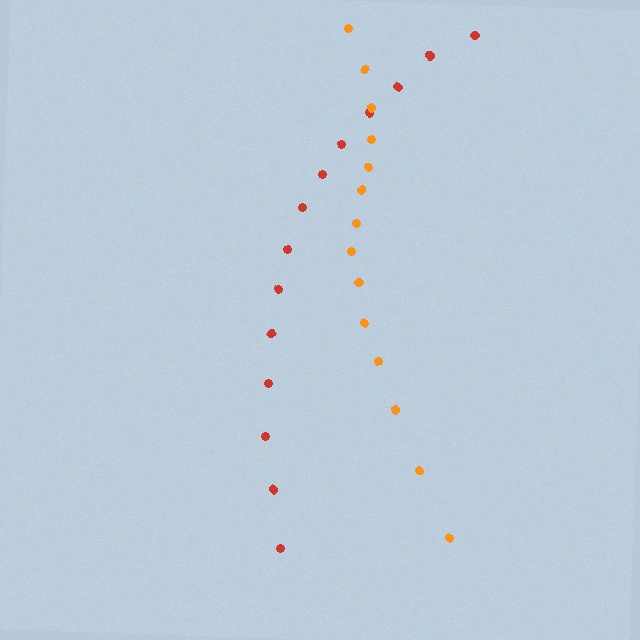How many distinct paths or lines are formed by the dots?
There are 2 distinct paths.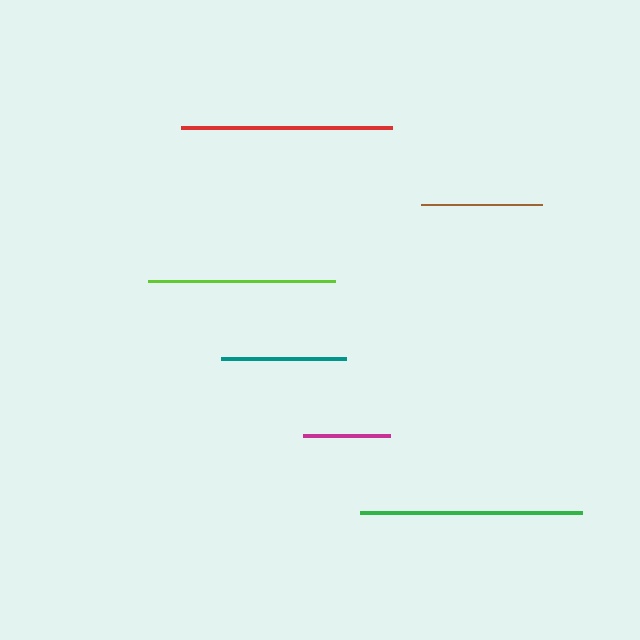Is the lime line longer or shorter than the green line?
The green line is longer than the lime line.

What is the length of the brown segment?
The brown segment is approximately 121 pixels long.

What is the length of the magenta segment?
The magenta segment is approximately 87 pixels long.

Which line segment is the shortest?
The magenta line is the shortest at approximately 87 pixels.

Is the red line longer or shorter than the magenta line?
The red line is longer than the magenta line.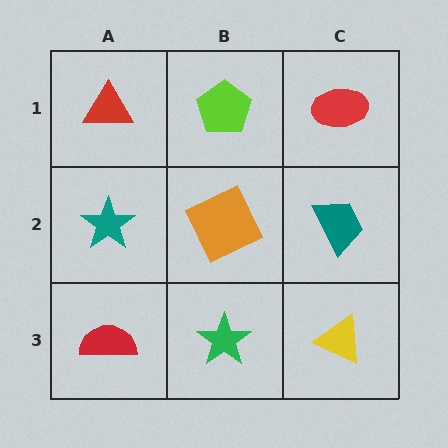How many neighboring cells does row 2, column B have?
4.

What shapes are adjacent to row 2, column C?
A red ellipse (row 1, column C), a yellow triangle (row 3, column C), an orange square (row 2, column B).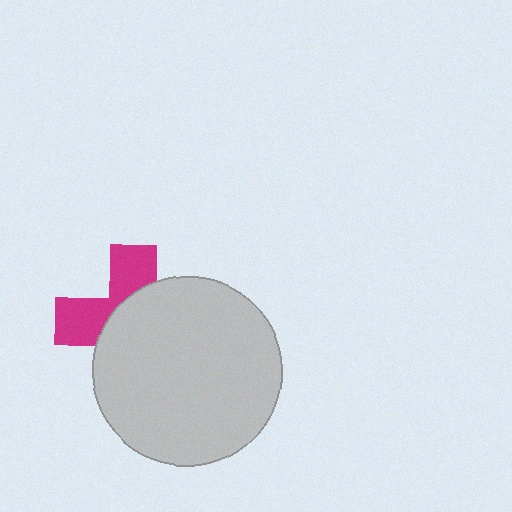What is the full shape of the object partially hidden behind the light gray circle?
The partially hidden object is a magenta cross.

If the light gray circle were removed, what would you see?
You would see the complete magenta cross.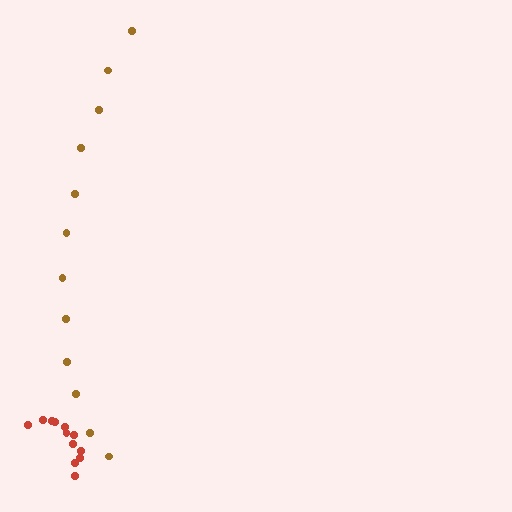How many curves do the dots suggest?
There are 2 distinct paths.